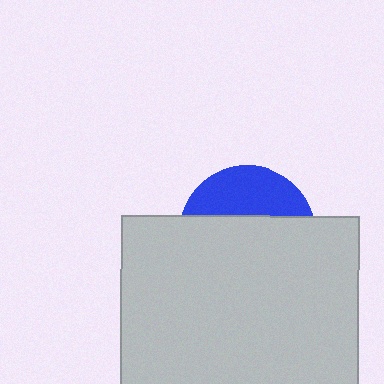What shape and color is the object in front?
The object in front is a light gray rectangle.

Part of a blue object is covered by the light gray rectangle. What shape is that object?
It is a circle.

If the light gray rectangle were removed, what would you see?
You would see the complete blue circle.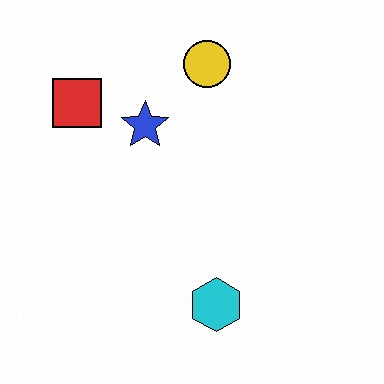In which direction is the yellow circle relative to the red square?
The yellow circle is to the right of the red square.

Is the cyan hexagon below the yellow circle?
Yes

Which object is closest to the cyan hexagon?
The blue star is closest to the cyan hexagon.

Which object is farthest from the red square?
The cyan hexagon is farthest from the red square.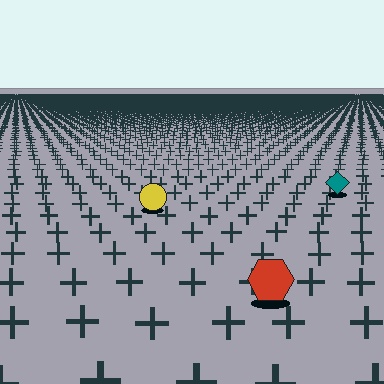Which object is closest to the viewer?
The red hexagon is closest. The texture marks near it are larger and more spread out.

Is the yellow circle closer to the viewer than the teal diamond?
Yes. The yellow circle is closer — you can tell from the texture gradient: the ground texture is coarser near it.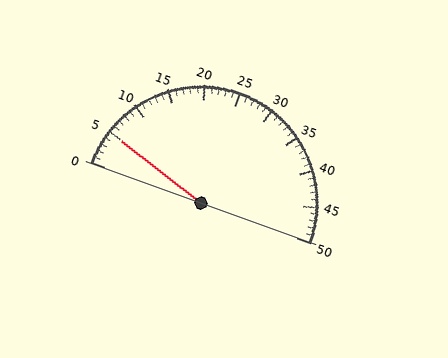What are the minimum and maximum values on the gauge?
The gauge ranges from 0 to 50.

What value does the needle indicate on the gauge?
The needle indicates approximately 5.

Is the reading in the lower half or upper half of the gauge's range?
The reading is in the lower half of the range (0 to 50).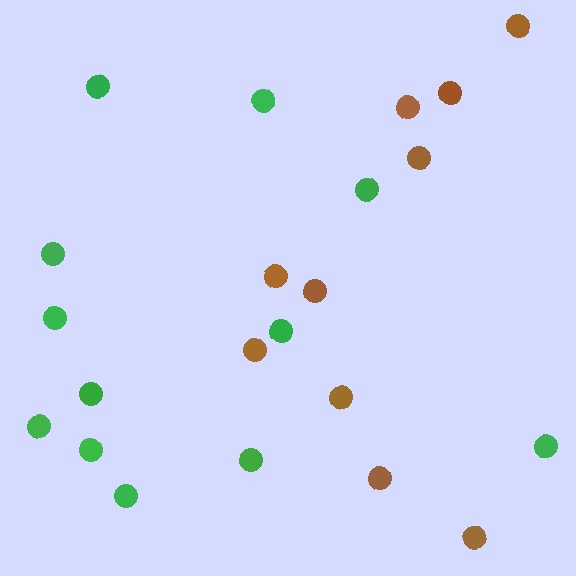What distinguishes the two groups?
There are 2 groups: one group of brown circles (10) and one group of green circles (12).